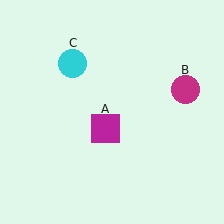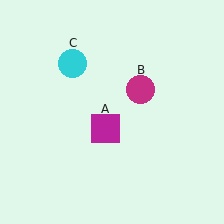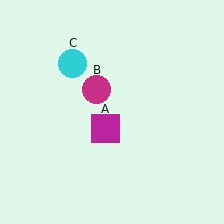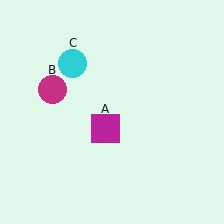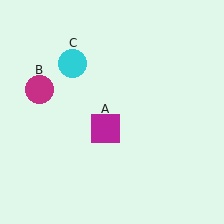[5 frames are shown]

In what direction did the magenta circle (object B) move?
The magenta circle (object B) moved left.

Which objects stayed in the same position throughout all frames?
Magenta square (object A) and cyan circle (object C) remained stationary.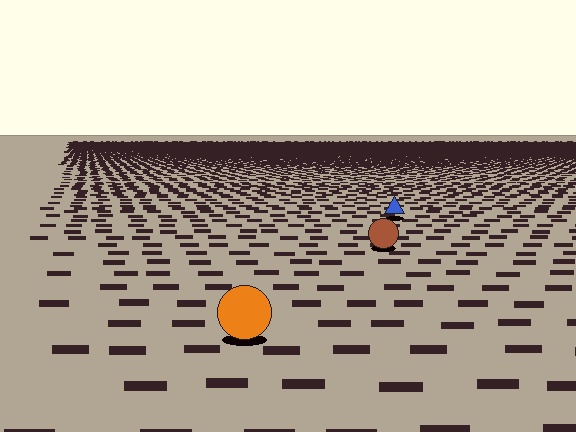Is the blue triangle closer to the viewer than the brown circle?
No. The brown circle is closer — you can tell from the texture gradient: the ground texture is coarser near it.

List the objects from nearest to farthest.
From nearest to farthest: the orange circle, the brown circle, the blue triangle.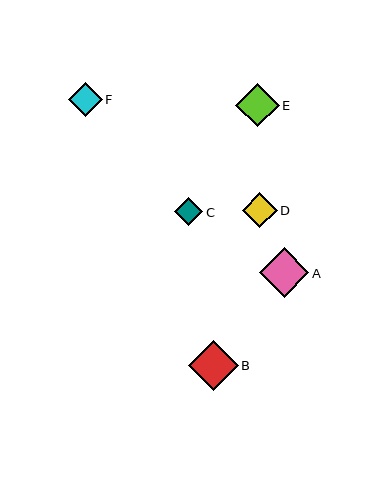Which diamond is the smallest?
Diamond C is the smallest with a size of approximately 28 pixels.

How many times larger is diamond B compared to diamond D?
Diamond B is approximately 1.4 times the size of diamond D.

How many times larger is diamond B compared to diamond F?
Diamond B is approximately 1.5 times the size of diamond F.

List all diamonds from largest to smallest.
From largest to smallest: B, A, E, D, F, C.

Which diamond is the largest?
Diamond B is the largest with a size of approximately 50 pixels.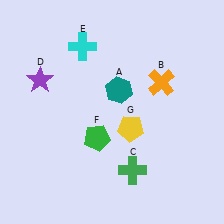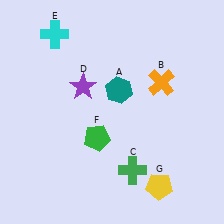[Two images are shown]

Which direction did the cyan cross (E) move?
The cyan cross (E) moved left.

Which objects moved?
The objects that moved are: the purple star (D), the cyan cross (E), the yellow pentagon (G).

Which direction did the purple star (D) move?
The purple star (D) moved right.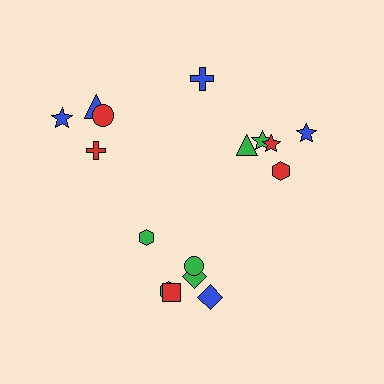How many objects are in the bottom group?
There are 6 objects.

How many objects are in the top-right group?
There are 6 objects.